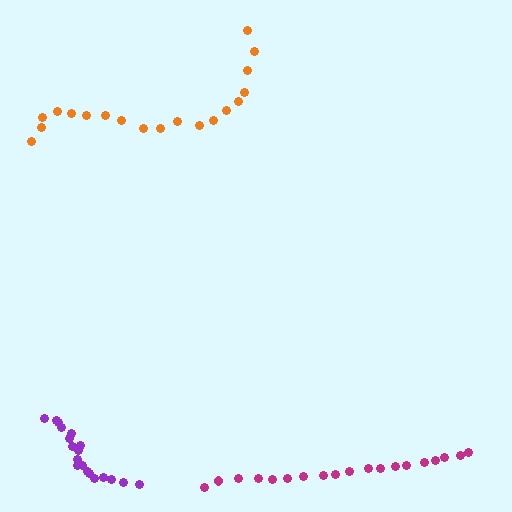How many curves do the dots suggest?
There are 3 distinct paths.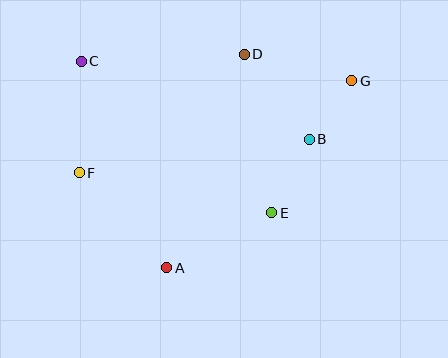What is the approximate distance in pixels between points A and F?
The distance between A and F is approximately 129 pixels.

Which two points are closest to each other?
Points B and G are closest to each other.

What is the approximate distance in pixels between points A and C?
The distance between A and C is approximately 223 pixels.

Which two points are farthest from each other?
Points F and G are farthest from each other.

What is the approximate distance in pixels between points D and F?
The distance between D and F is approximately 203 pixels.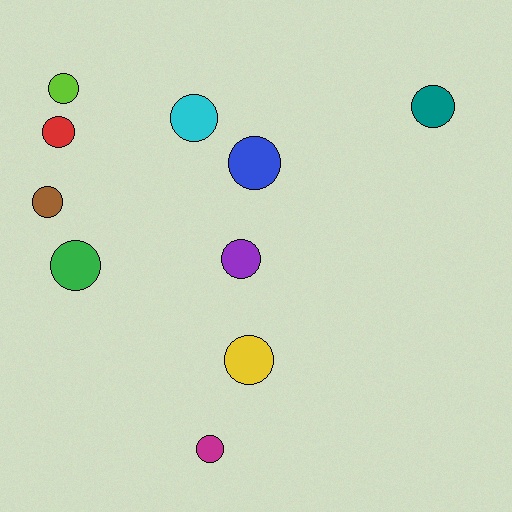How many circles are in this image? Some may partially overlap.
There are 10 circles.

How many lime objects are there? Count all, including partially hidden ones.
There is 1 lime object.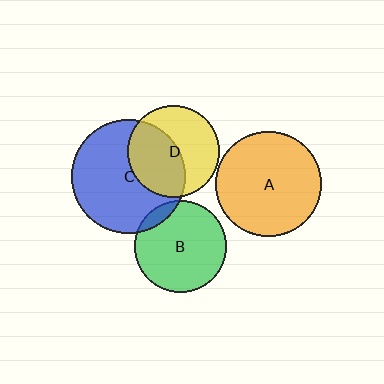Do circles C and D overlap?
Yes.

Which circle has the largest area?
Circle C (blue).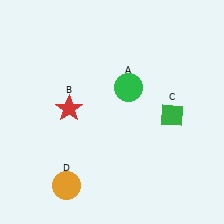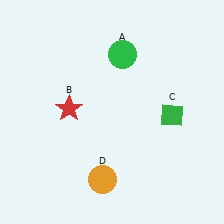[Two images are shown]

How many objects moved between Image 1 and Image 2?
2 objects moved between the two images.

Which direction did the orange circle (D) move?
The orange circle (D) moved right.